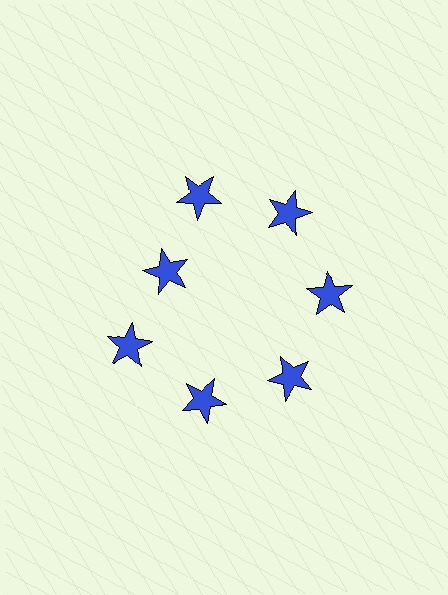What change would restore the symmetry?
The symmetry would be restored by moving it outward, back onto the ring so that all 7 stars sit at equal angles and equal distance from the center.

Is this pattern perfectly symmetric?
No. The 7 blue stars are arranged in a ring, but one element near the 10 o'clock position is pulled inward toward the center, breaking the 7-fold rotational symmetry.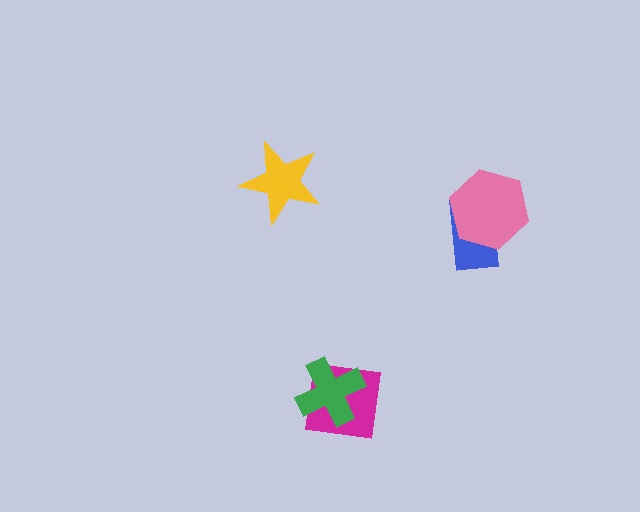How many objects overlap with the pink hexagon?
1 object overlaps with the pink hexagon.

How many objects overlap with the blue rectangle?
1 object overlaps with the blue rectangle.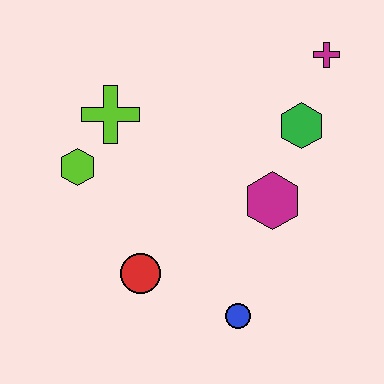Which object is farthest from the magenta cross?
The red circle is farthest from the magenta cross.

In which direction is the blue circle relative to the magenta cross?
The blue circle is below the magenta cross.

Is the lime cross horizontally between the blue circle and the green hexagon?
No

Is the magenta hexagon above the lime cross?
No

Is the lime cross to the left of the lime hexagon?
No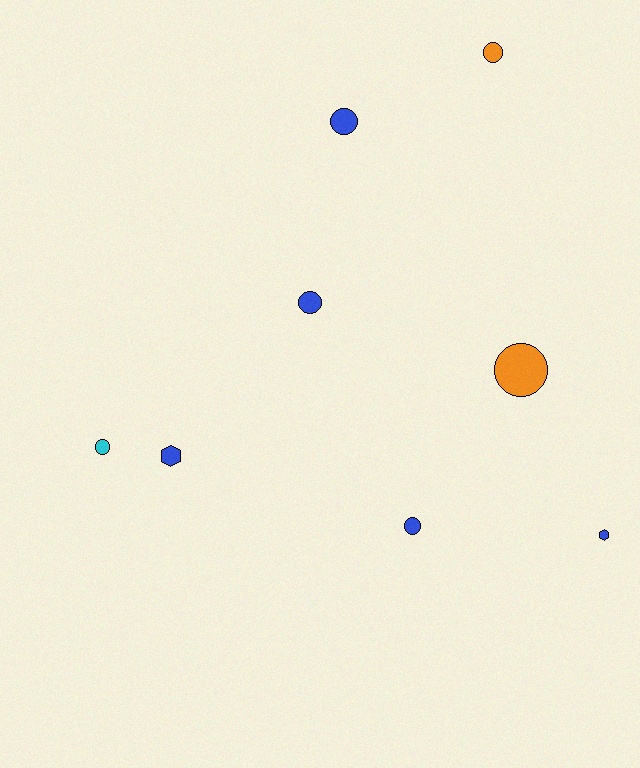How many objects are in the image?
There are 8 objects.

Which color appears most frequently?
Blue, with 5 objects.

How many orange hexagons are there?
There are no orange hexagons.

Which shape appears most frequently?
Circle, with 6 objects.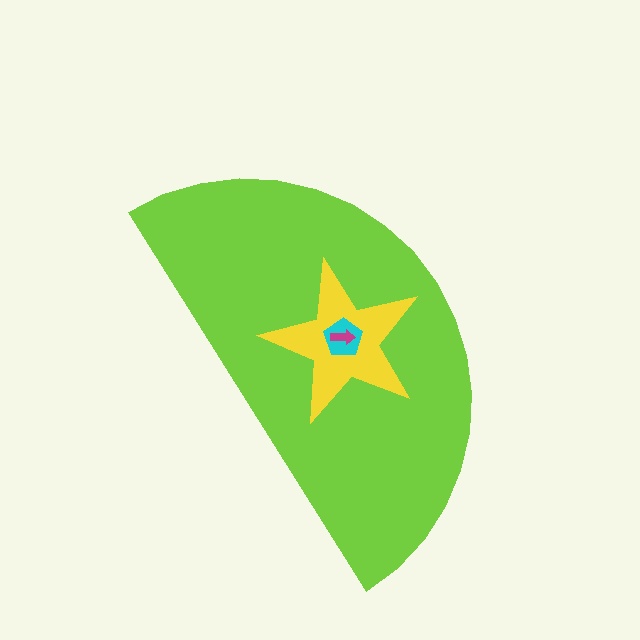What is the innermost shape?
The magenta arrow.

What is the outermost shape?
The lime semicircle.